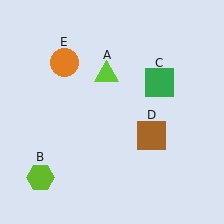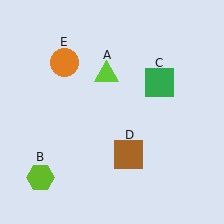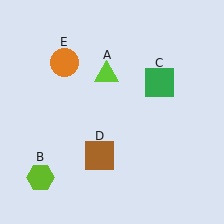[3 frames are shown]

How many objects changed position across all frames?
1 object changed position: brown square (object D).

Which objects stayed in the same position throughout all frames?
Lime triangle (object A) and lime hexagon (object B) and green square (object C) and orange circle (object E) remained stationary.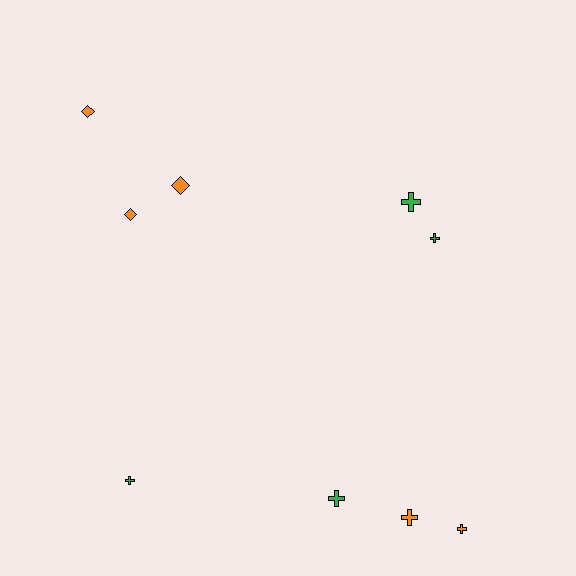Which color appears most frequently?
Orange, with 5 objects.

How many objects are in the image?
There are 9 objects.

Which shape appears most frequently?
Cross, with 6 objects.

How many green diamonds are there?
There are no green diamonds.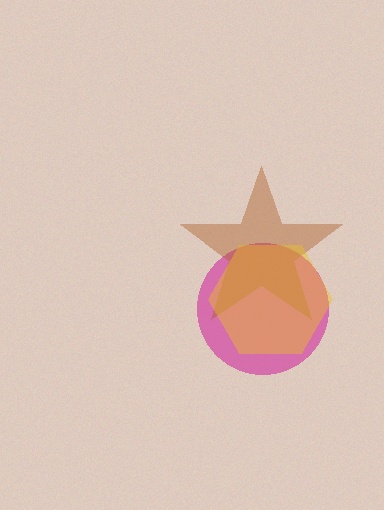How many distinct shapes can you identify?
There are 3 distinct shapes: a magenta circle, a brown star, a yellow hexagon.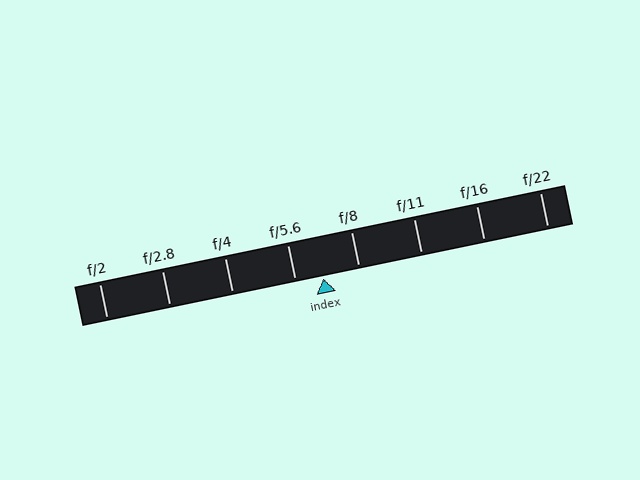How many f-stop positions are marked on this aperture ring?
There are 8 f-stop positions marked.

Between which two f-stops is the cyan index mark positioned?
The index mark is between f/5.6 and f/8.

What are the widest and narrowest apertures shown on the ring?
The widest aperture shown is f/2 and the narrowest is f/22.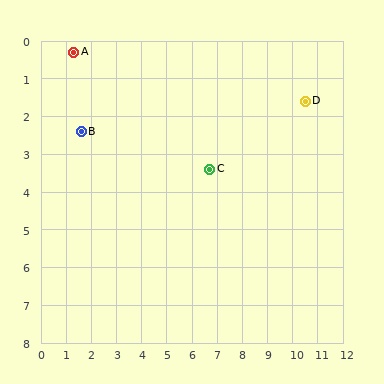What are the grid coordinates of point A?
Point A is at approximately (1.3, 0.3).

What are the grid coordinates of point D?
Point D is at approximately (10.5, 1.6).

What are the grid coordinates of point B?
Point B is at approximately (1.6, 2.4).